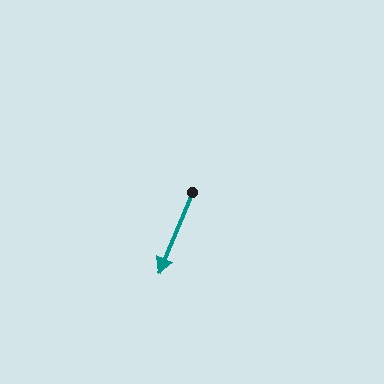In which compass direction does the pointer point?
South.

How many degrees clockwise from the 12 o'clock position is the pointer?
Approximately 202 degrees.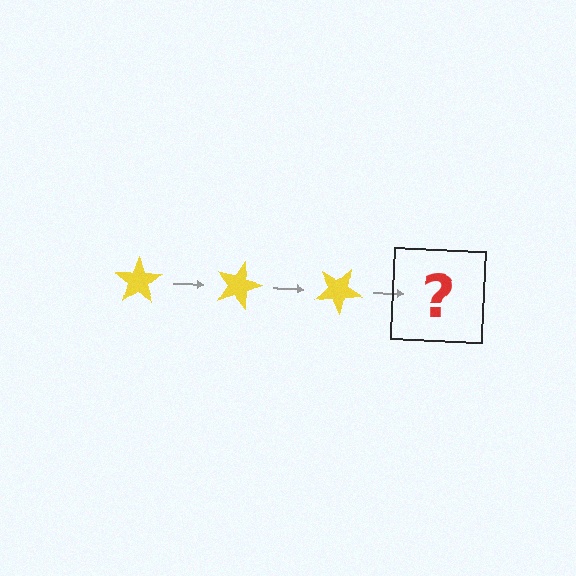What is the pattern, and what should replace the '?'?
The pattern is that the star rotates 15 degrees each step. The '?' should be a yellow star rotated 45 degrees.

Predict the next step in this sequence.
The next step is a yellow star rotated 45 degrees.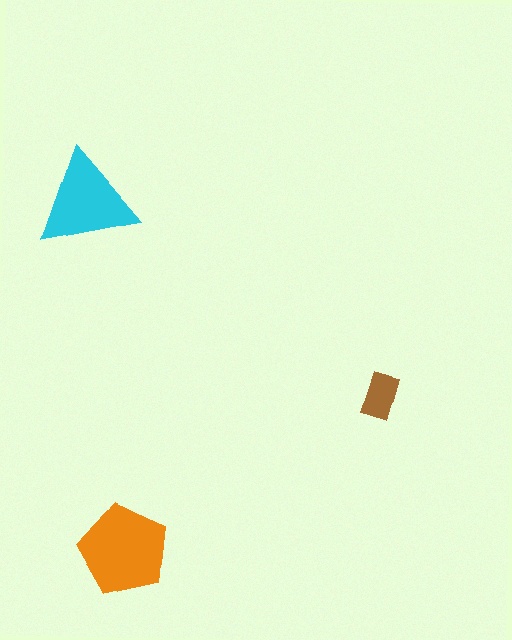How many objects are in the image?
There are 3 objects in the image.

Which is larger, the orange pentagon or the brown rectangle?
The orange pentagon.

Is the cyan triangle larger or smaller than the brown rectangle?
Larger.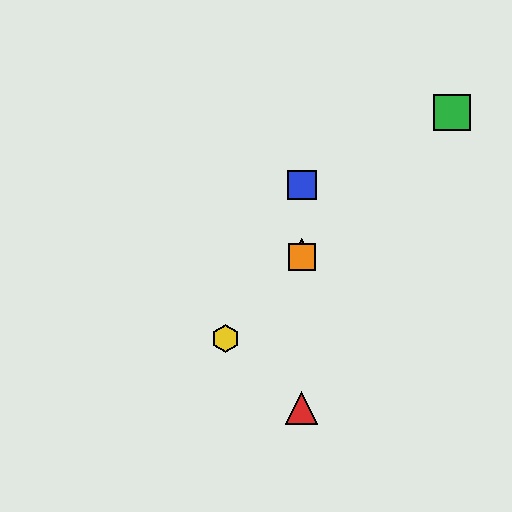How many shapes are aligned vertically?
4 shapes (the red triangle, the blue square, the purple triangle, the orange square) are aligned vertically.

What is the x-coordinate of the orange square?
The orange square is at x≈302.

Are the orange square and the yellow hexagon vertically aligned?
No, the orange square is at x≈302 and the yellow hexagon is at x≈225.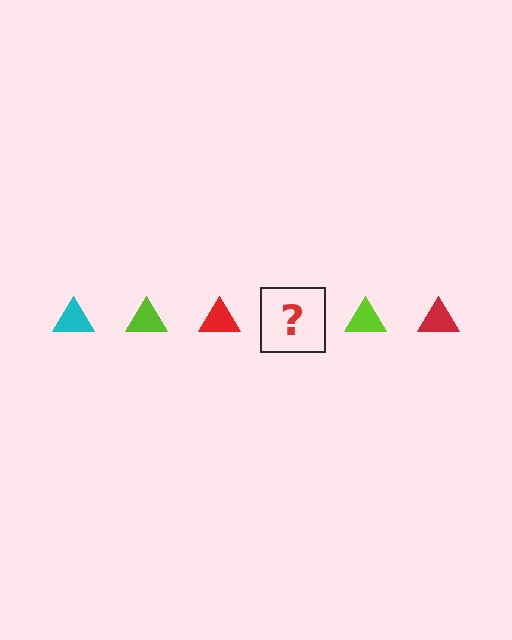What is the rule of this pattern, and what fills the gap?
The rule is that the pattern cycles through cyan, lime, red triangles. The gap should be filled with a cyan triangle.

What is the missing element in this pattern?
The missing element is a cyan triangle.